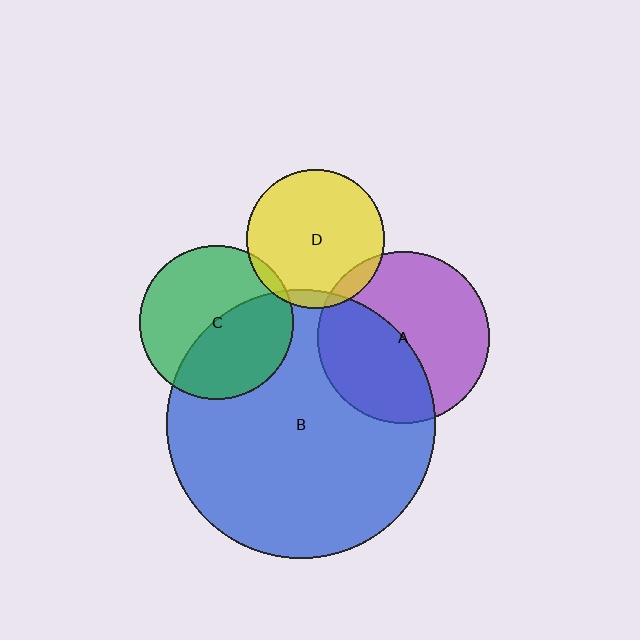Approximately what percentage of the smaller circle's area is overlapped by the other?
Approximately 5%.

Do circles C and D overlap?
Yes.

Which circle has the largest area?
Circle B (blue).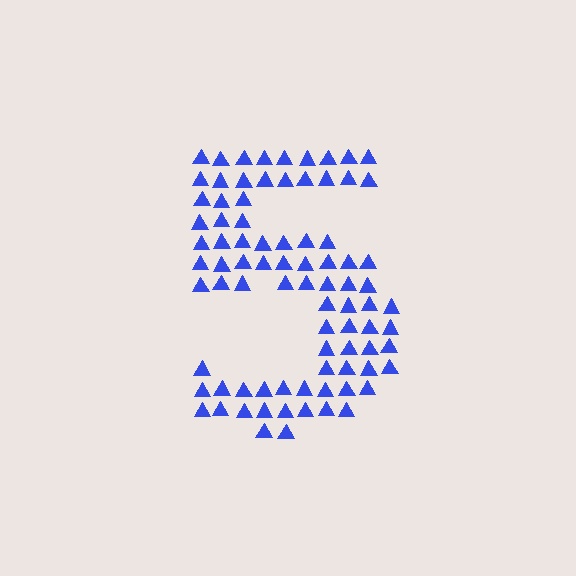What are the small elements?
The small elements are triangles.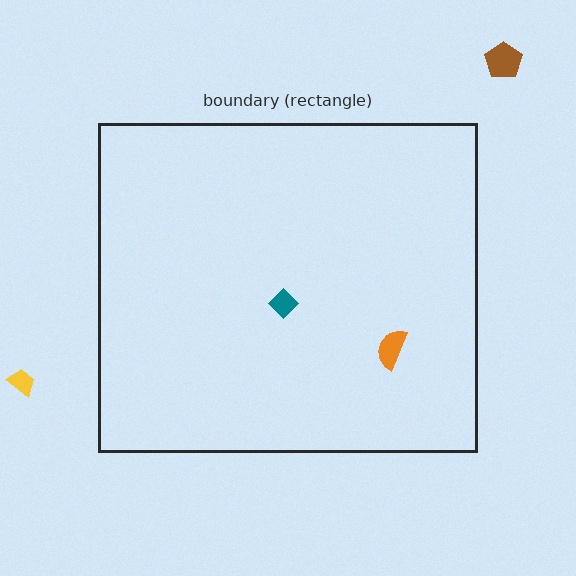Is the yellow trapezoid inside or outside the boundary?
Outside.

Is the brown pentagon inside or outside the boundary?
Outside.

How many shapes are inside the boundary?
2 inside, 2 outside.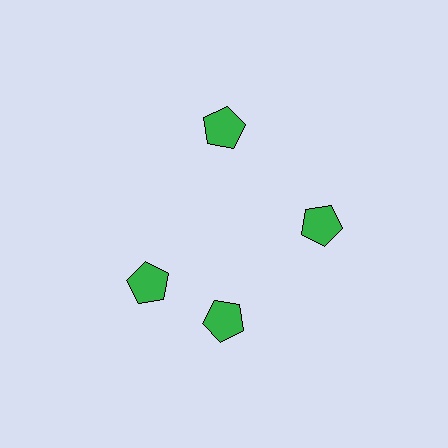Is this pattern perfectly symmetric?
No. The 4 green pentagons are arranged in a ring, but one element near the 9 o'clock position is rotated out of alignment along the ring, breaking the 4-fold rotational symmetry.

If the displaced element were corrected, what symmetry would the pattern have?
It would have 4-fold rotational symmetry — the pattern would map onto itself every 90 degrees.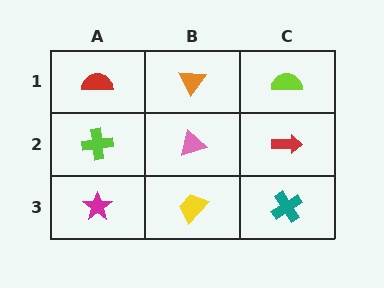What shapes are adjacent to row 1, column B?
A pink triangle (row 2, column B), a red semicircle (row 1, column A), a lime semicircle (row 1, column C).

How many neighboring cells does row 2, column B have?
4.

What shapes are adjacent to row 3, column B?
A pink triangle (row 2, column B), a magenta star (row 3, column A), a teal cross (row 3, column C).